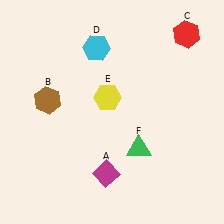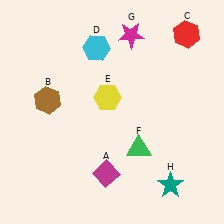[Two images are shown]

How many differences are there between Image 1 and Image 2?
There are 2 differences between the two images.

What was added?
A magenta star (G), a teal star (H) were added in Image 2.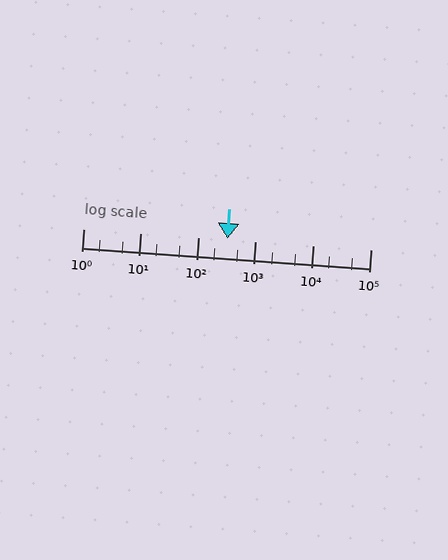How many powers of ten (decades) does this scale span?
The scale spans 5 decades, from 1 to 100000.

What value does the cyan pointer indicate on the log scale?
The pointer indicates approximately 320.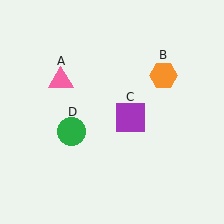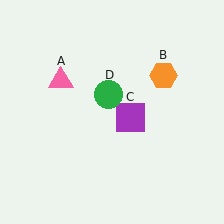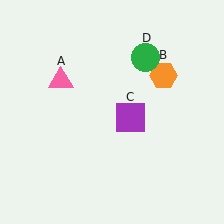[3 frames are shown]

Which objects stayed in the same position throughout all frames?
Pink triangle (object A) and orange hexagon (object B) and purple square (object C) remained stationary.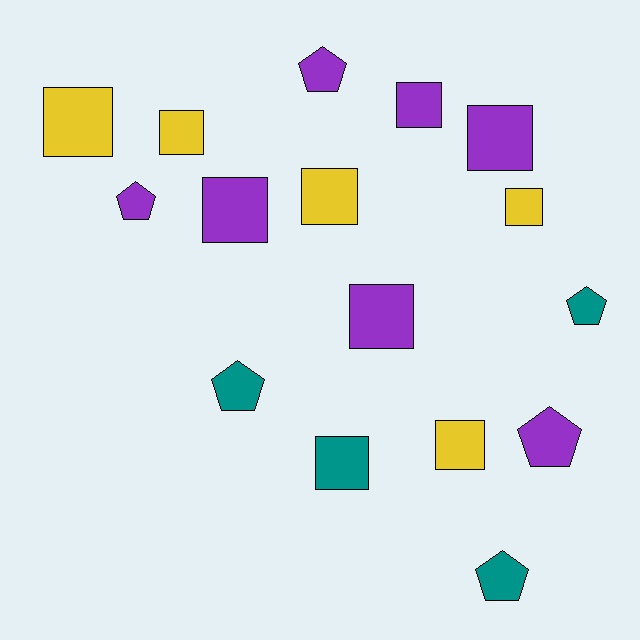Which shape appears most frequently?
Square, with 10 objects.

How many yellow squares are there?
There are 5 yellow squares.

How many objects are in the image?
There are 16 objects.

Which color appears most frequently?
Purple, with 7 objects.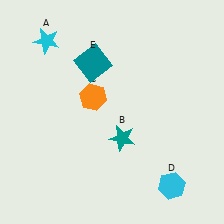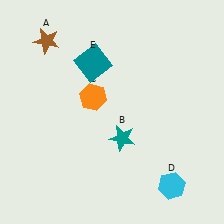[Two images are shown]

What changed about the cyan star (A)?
In Image 1, A is cyan. In Image 2, it changed to brown.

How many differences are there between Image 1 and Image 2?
There is 1 difference between the two images.